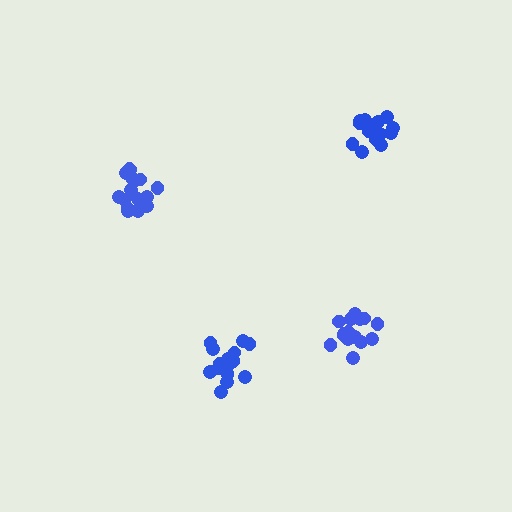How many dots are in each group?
Group 1: 16 dots, Group 2: 18 dots, Group 3: 14 dots, Group 4: 17 dots (65 total).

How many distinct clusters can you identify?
There are 4 distinct clusters.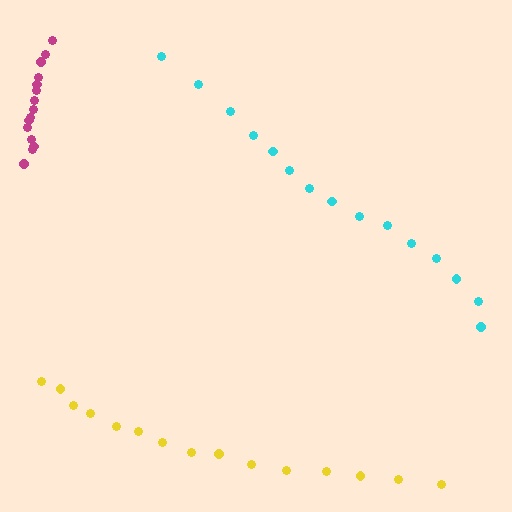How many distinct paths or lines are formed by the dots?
There are 3 distinct paths.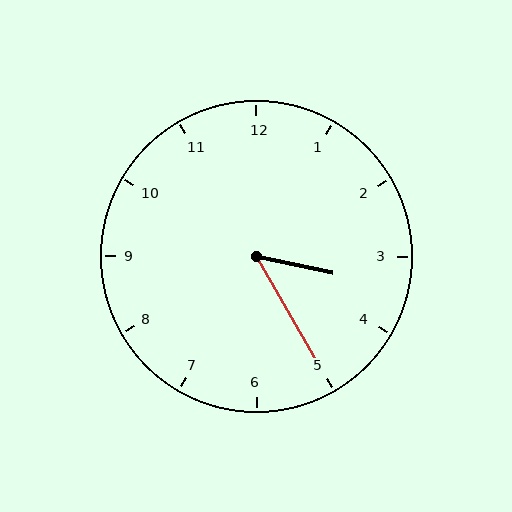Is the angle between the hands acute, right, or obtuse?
It is acute.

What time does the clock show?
3:25.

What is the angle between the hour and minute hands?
Approximately 48 degrees.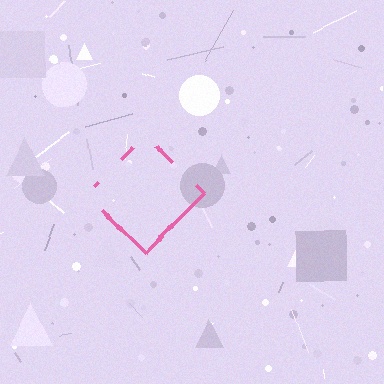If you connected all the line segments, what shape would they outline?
They would outline a diamond.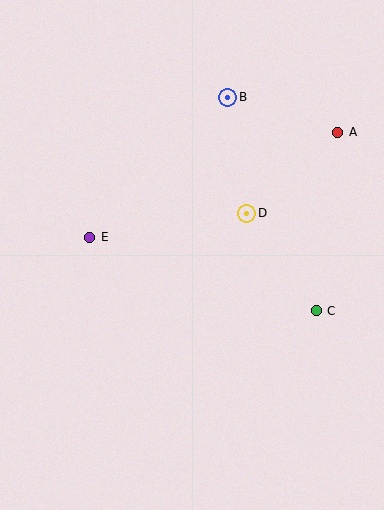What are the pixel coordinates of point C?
Point C is at (316, 311).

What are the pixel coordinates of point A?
Point A is at (338, 132).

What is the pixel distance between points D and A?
The distance between D and A is 122 pixels.